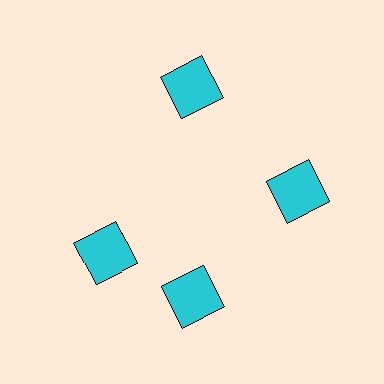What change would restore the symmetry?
The symmetry would be restored by rotating it back into even spacing with its neighbors so that all 4 squares sit at equal angles and equal distance from the center.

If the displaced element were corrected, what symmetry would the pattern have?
It would have 4-fold rotational symmetry — the pattern would map onto itself every 90 degrees.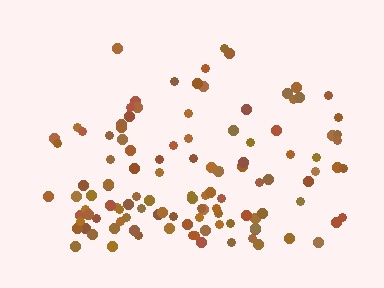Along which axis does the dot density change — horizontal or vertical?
Vertical.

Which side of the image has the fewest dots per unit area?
The top.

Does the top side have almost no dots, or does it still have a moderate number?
Still a moderate number, just noticeably fewer than the bottom.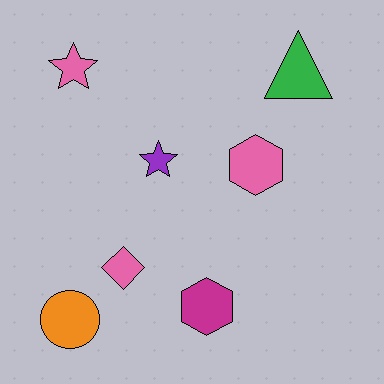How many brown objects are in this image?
There are no brown objects.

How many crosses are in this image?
There are no crosses.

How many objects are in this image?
There are 7 objects.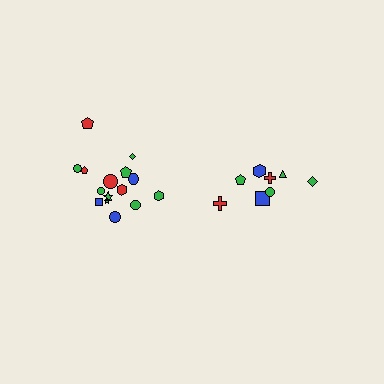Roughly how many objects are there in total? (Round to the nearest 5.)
Roughly 25 objects in total.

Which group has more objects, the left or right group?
The left group.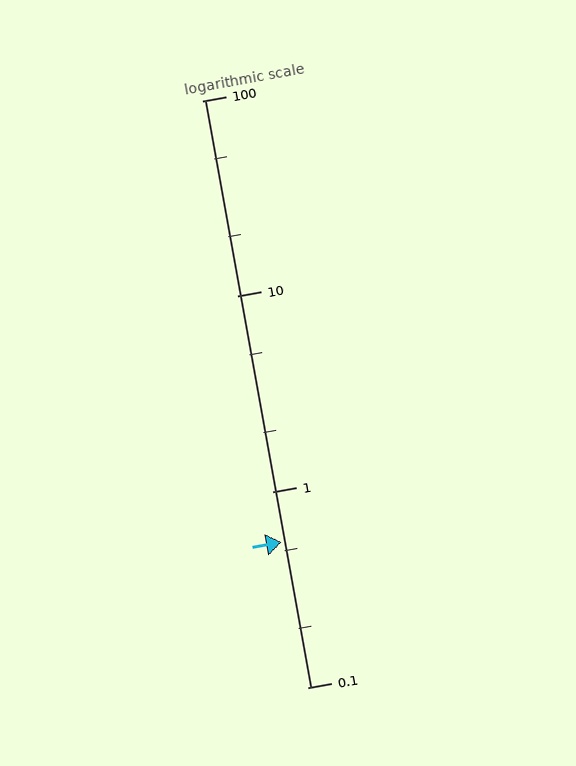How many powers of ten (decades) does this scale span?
The scale spans 3 decades, from 0.1 to 100.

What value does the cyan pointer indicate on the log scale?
The pointer indicates approximately 0.55.